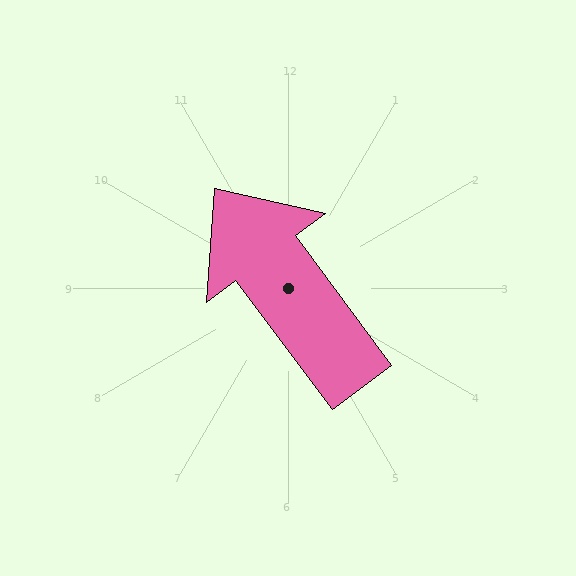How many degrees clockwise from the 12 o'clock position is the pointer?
Approximately 323 degrees.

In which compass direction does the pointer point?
Northwest.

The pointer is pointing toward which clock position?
Roughly 11 o'clock.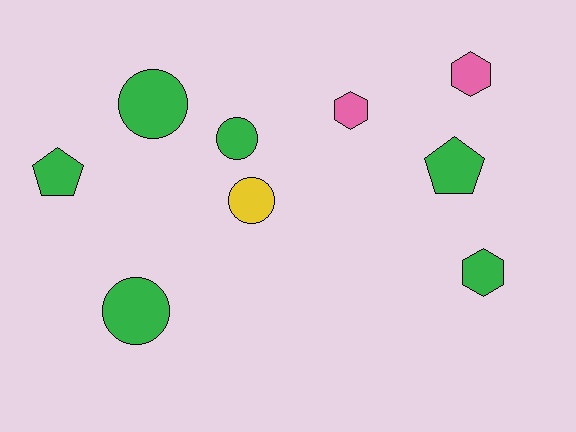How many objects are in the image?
There are 9 objects.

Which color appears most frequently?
Green, with 6 objects.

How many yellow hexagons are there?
There are no yellow hexagons.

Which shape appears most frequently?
Circle, with 4 objects.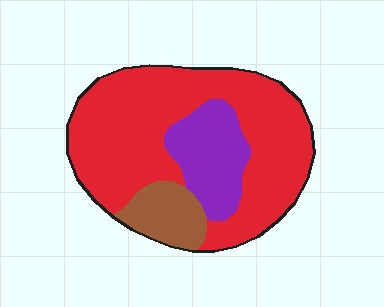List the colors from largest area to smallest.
From largest to smallest: red, purple, brown.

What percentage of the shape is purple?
Purple covers 19% of the shape.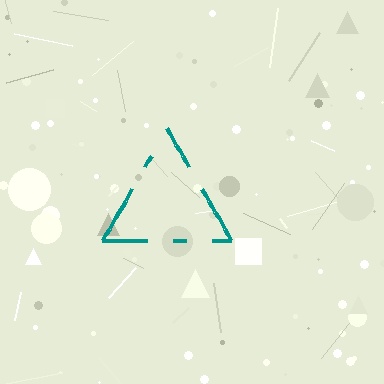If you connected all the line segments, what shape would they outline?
They would outline a triangle.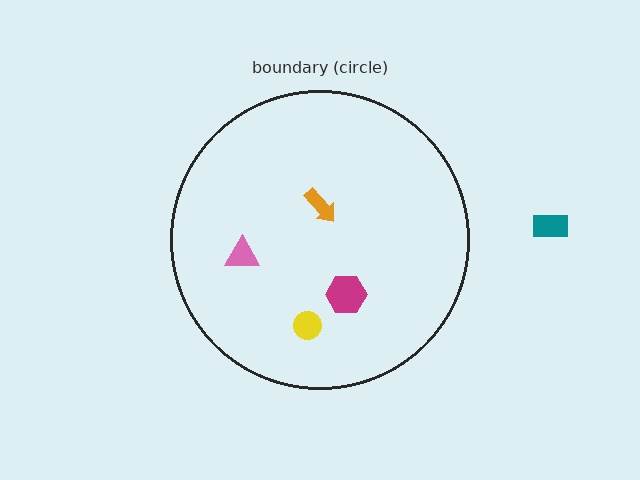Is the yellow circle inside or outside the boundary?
Inside.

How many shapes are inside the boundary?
4 inside, 1 outside.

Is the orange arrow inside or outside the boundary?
Inside.